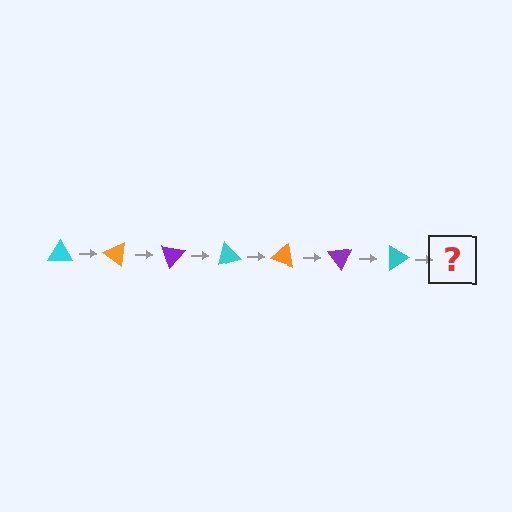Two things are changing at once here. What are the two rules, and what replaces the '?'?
The two rules are that it rotates 35 degrees each step and the color cycles through cyan, orange, and purple. The '?' should be an orange triangle, rotated 245 degrees from the start.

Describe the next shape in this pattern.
It should be an orange triangle, rotated 245 degrees from the start.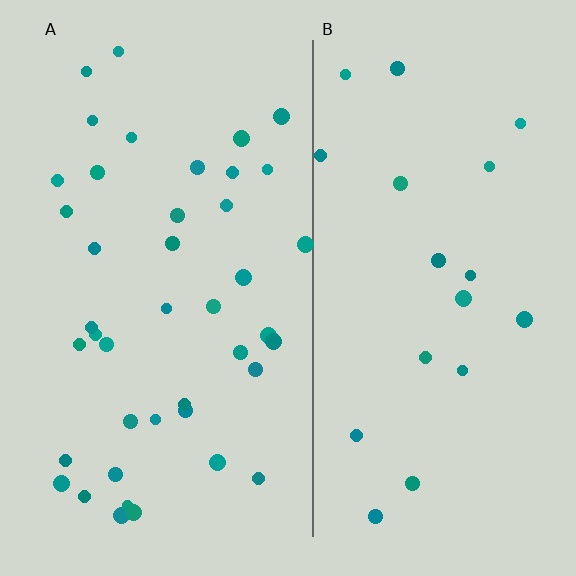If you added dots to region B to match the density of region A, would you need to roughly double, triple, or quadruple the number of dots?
Approximately double.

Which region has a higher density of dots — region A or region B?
A (the left).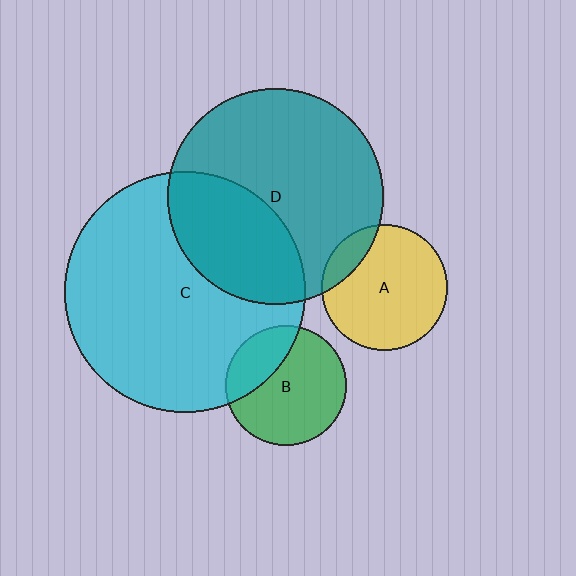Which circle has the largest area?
Circle C (cyan).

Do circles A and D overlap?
Yes.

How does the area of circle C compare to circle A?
Approximately 3.6 times.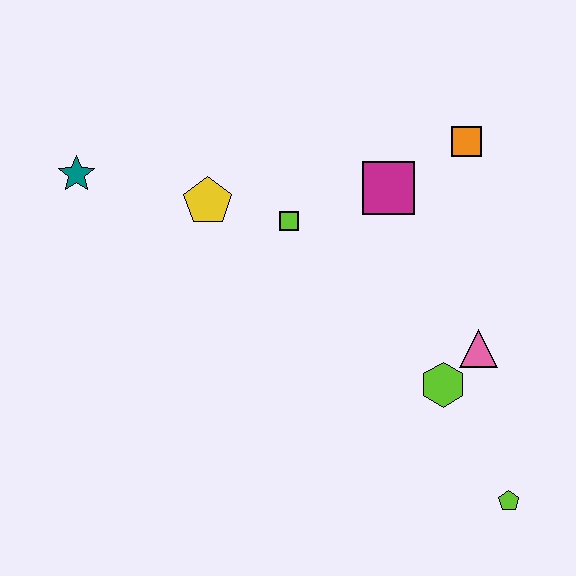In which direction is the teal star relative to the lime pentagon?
The teal star is to the left of the lime pentagon.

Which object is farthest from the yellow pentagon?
The lime pentagon is farthest from the yellow pentagon.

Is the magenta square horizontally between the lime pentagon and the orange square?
No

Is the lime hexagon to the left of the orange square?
Yes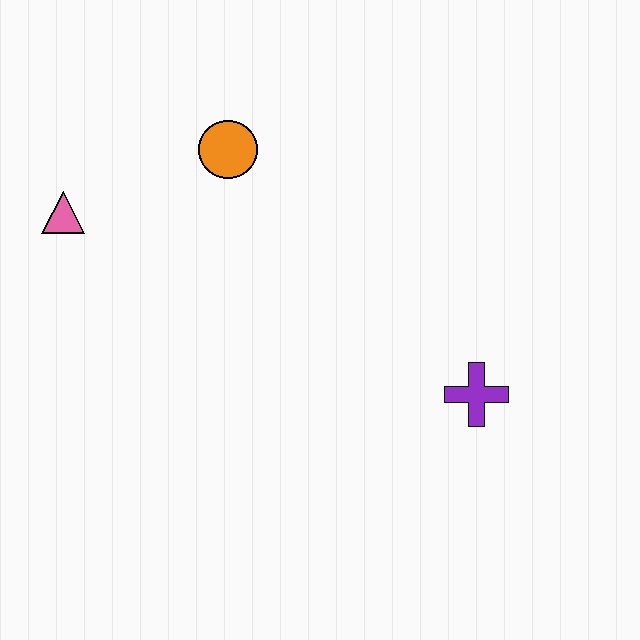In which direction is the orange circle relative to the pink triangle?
The orange circle is to the right of the pink triangle.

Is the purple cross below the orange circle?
Yes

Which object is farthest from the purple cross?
The pink triangle is farthest from the purple cross.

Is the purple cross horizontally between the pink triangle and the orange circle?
No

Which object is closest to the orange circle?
The pink triangle is closest to the orange circle.